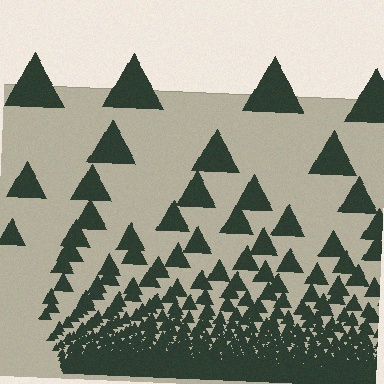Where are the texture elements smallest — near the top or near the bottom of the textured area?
Near the bottom.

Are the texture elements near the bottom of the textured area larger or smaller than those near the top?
Smaller. The gradient is inverted — elements near the bottom are smaller and denser.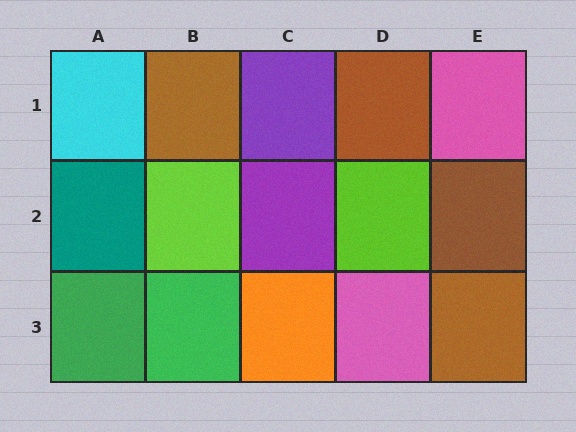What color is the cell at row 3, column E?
Brown.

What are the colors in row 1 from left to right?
Cyan, brown, purple, brown, pink.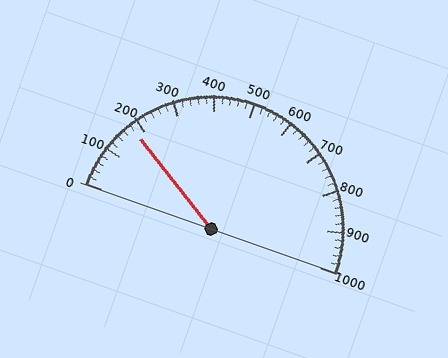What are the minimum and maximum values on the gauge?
The gauge ranges from 0 to 1000.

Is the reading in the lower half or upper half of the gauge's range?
The reading is in the lower half of the range (0 to 1000).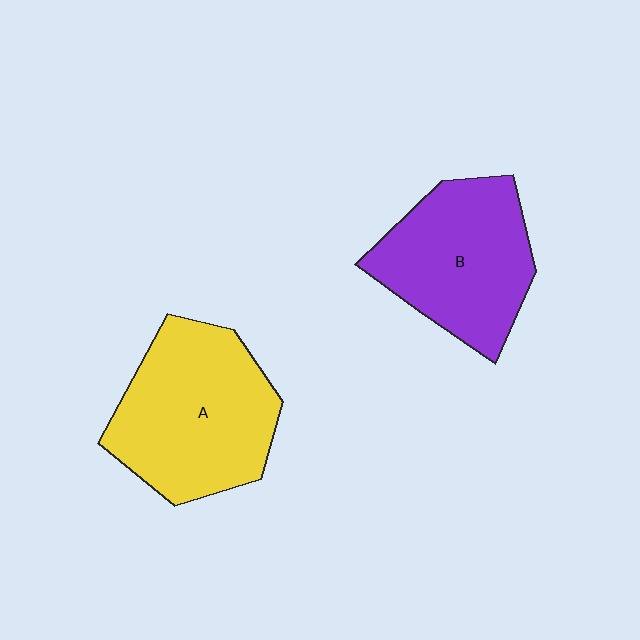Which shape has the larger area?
Shape A (yellow).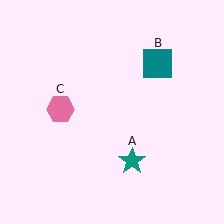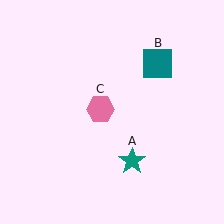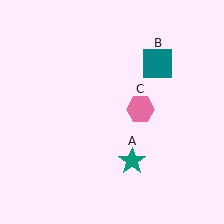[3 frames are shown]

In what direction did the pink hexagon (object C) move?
The pink hexagon (object C) moved right.